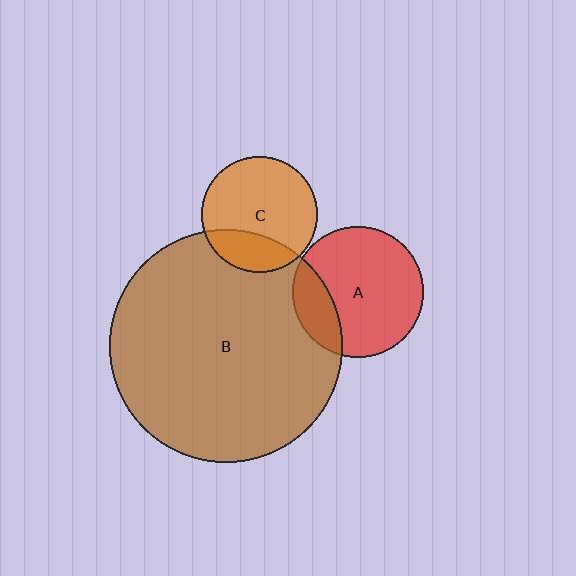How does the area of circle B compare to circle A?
Approximately 3.2 times.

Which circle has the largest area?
Circle B (brown).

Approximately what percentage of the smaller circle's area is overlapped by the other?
Approximately 25%.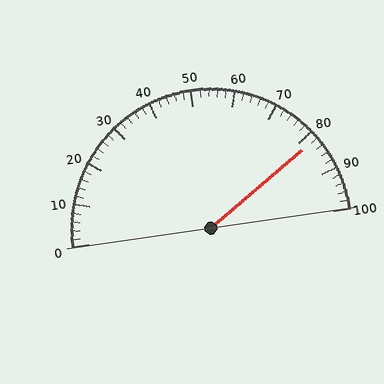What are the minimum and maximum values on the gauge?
The gauge ranges from 0 to 100.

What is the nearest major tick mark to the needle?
The nearest major tick mark is 80.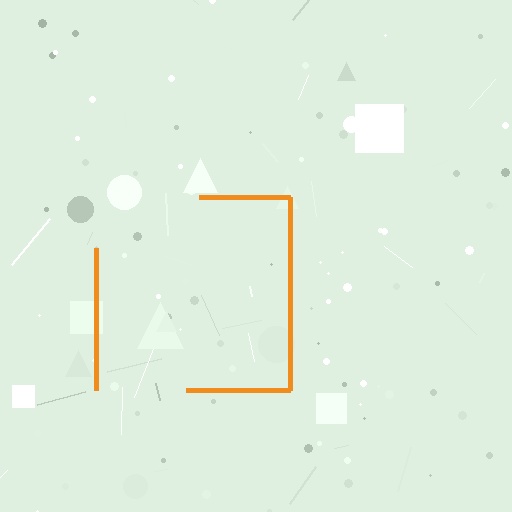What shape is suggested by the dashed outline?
The dashed outline suggests a square.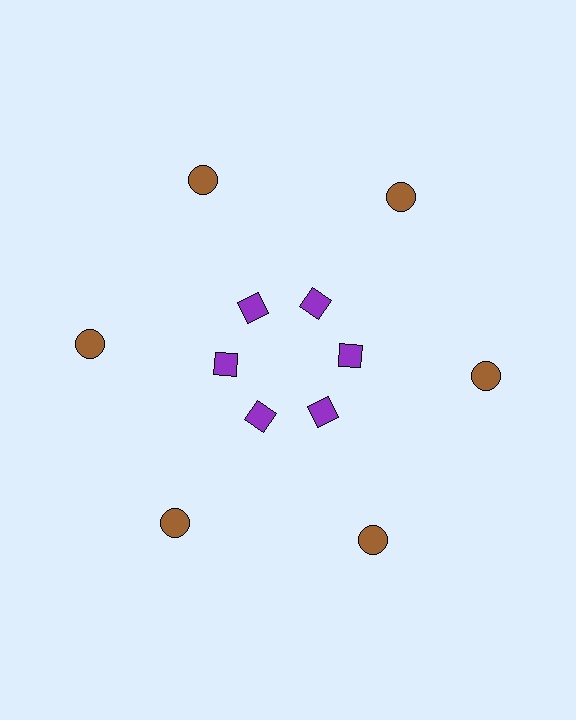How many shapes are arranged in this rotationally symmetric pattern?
There are 12 shapes, arranged in 6 groups of 2.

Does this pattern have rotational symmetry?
Yes, this pattern has 6-fold rotational symmetry. It looks the same after rotating 60 degrees around the center.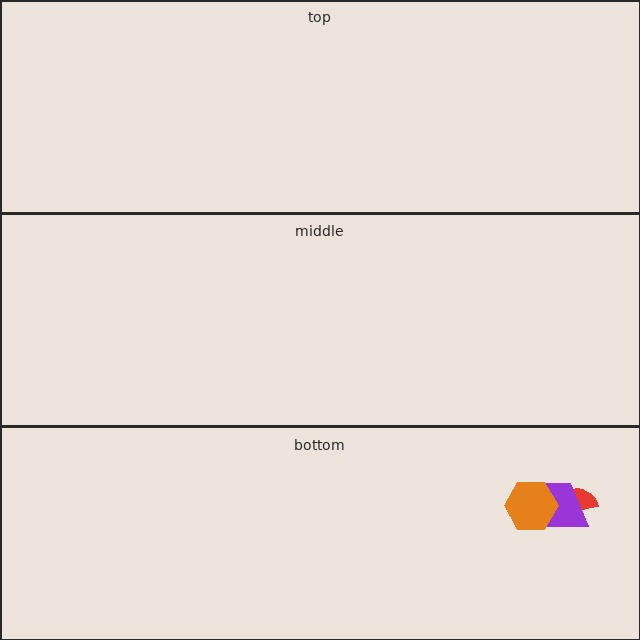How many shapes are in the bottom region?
3.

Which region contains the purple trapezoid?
The bottom region.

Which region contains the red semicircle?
The bottom region.